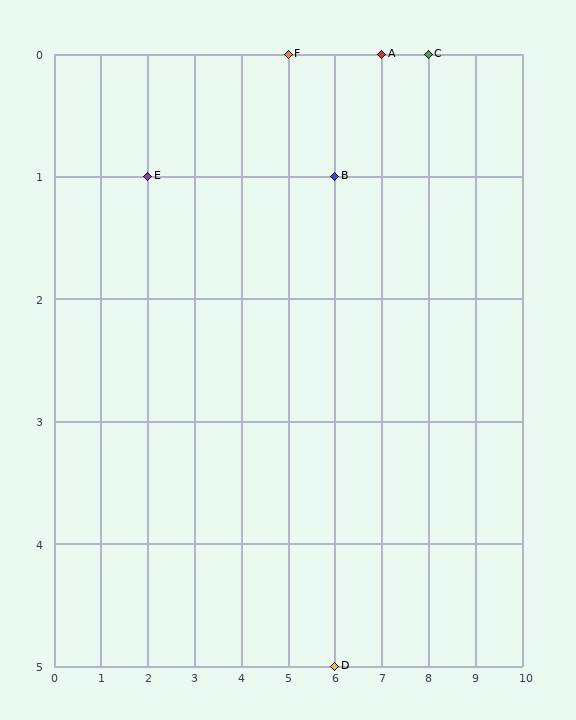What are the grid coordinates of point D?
Point D is at grid coordinates (6, 5).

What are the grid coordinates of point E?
Point E is at grid coordinates (2, 1).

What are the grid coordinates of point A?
Point A is at grid coordinates (7, 0).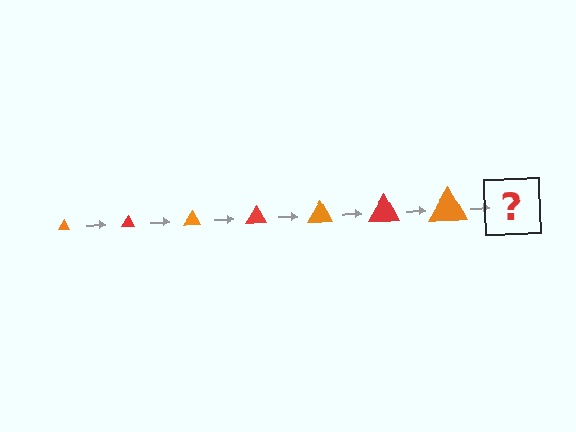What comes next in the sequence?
The next element should be a red triangle, larger than the previous one.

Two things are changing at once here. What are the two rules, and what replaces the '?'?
The two rules are that the triangle grows larger each step and the color cycles through orange and red. The '?' should be a red triangle, larger than the previous one.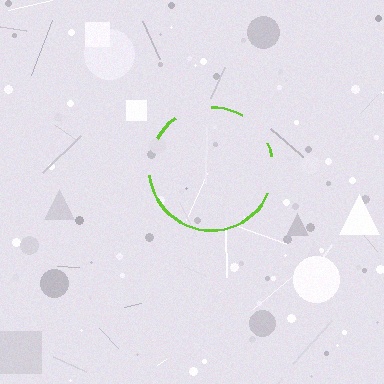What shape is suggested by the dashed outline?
The dashed outline suggests a circle.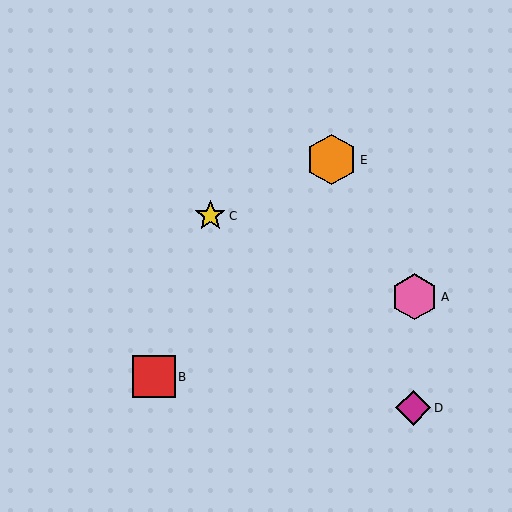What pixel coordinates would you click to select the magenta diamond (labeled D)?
Click at (413, 408) to select the magenta diamond D.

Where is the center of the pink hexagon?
The center of the pink hexagon is at (415, 297).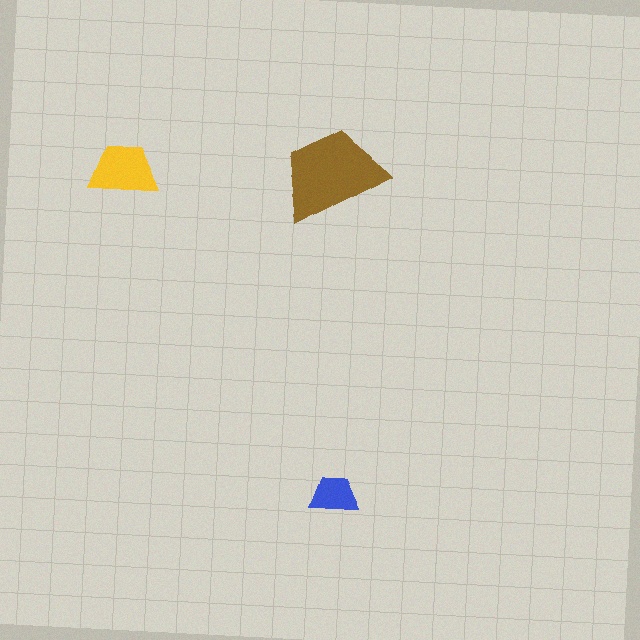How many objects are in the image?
There are 3 objects in the image.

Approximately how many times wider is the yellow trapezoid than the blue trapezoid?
About 1.5 times wider.